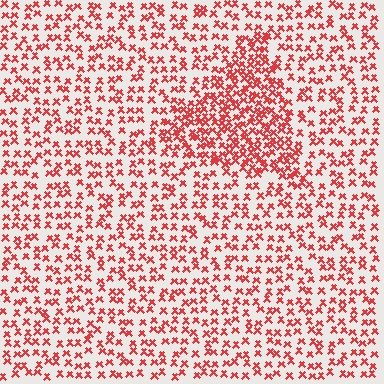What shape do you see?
I see a triangle.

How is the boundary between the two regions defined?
The boundary is defined by a change in element density (approximately 2.0x ratio). All elements are the same color, size, and shape.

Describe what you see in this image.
The image contains small red elements arranged at two different densities. A triangle-shaped region is visible where the elements are more densely packed than the surrounding area.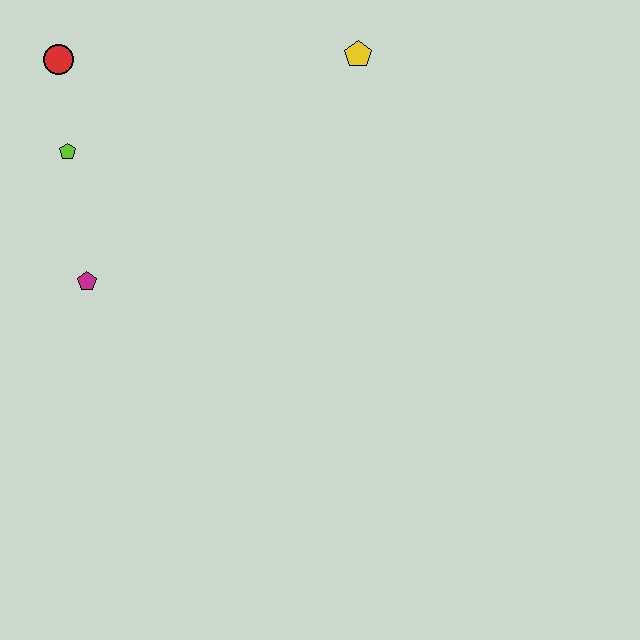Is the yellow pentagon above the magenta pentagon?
Yes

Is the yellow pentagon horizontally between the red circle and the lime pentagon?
No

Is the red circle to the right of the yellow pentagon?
No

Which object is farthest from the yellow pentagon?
The magenta pentagon is farthest from the yellow pentagon.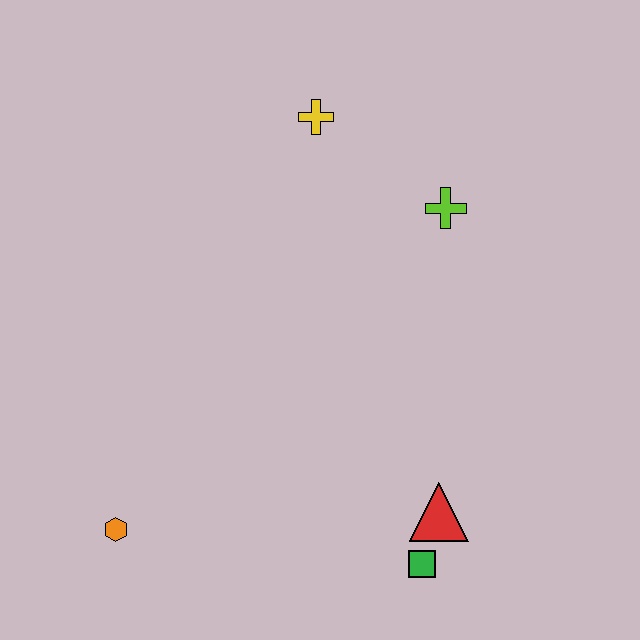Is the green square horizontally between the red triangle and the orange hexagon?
Yes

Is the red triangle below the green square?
No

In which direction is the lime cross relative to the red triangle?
The lime cross is above the red triangle.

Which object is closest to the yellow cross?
The lime cross is closest to the yellow cross.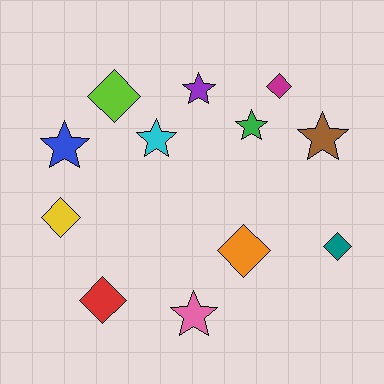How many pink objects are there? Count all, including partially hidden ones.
There is 1 pink object.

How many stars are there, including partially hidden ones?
There are 6 stars.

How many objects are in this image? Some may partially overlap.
There are 12 objects.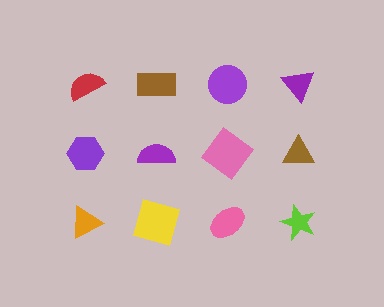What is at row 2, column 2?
A purple semicircle.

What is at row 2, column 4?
A brown triangle.